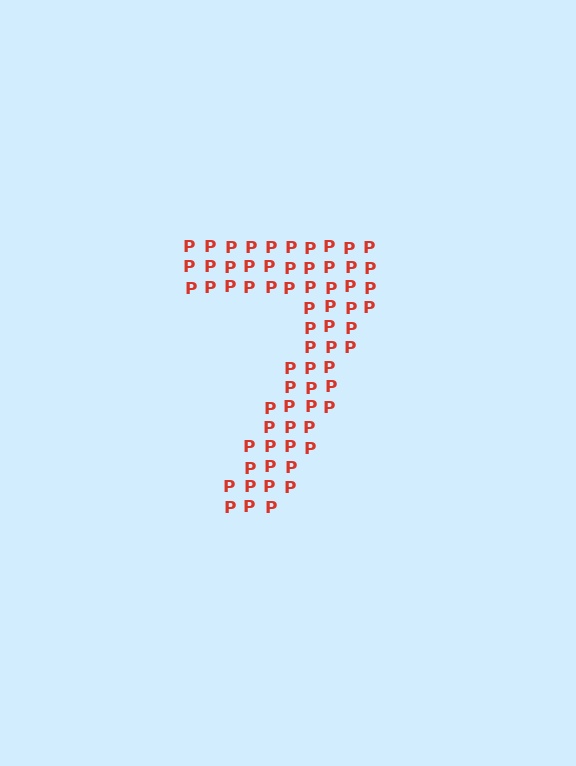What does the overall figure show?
The overall figure shows the digit 7.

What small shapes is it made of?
It is made of small letter P's.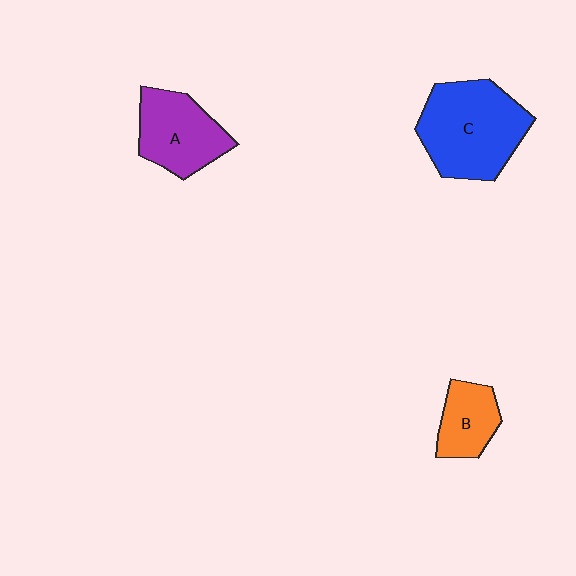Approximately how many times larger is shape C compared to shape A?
Approximately 1.5 times.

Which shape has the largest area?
Shape C (blue).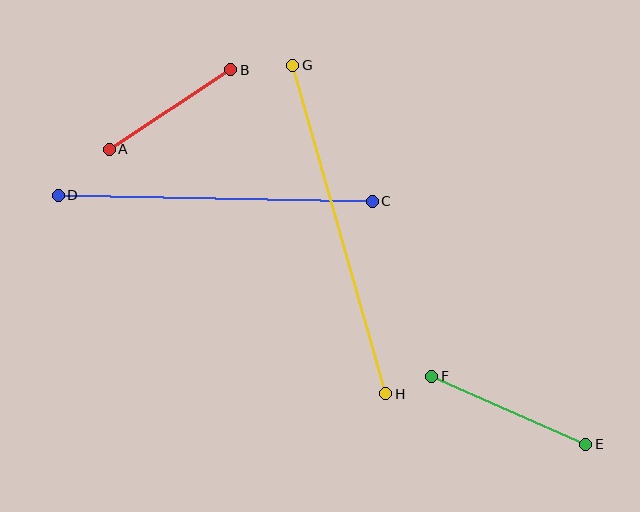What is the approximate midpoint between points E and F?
The midpoint is at approximately (509, 410) pixels.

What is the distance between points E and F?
The distance is approximately 168 pixels.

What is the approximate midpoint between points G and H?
The midpoint is at approximately (339, 229) pixels.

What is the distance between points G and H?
The distance is approximately 342 pixels.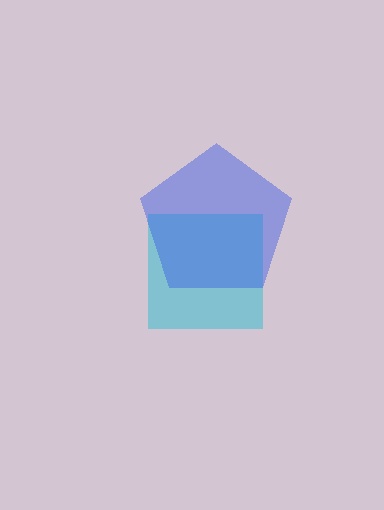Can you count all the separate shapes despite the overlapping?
Yes, there are 2 separate shapes.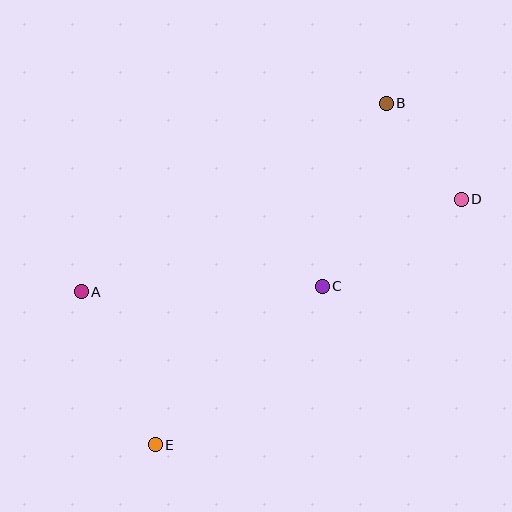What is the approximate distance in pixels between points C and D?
The distance between C and D is approximately 164 pixels.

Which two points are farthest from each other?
Points B and E are farthest from each other.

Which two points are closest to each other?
Points B and D are closest to each other.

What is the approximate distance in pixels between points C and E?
The distance between C and E is approximately 230 pixels.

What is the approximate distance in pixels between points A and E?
The distance between A and E is approximately 170 pixels.